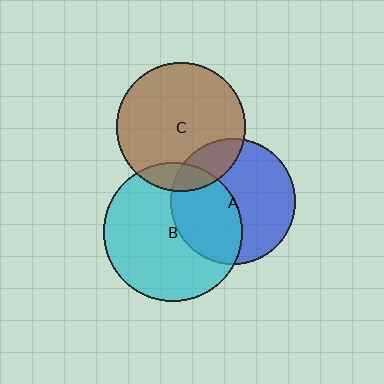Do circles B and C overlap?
Yes.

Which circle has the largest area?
Circle B (cyan).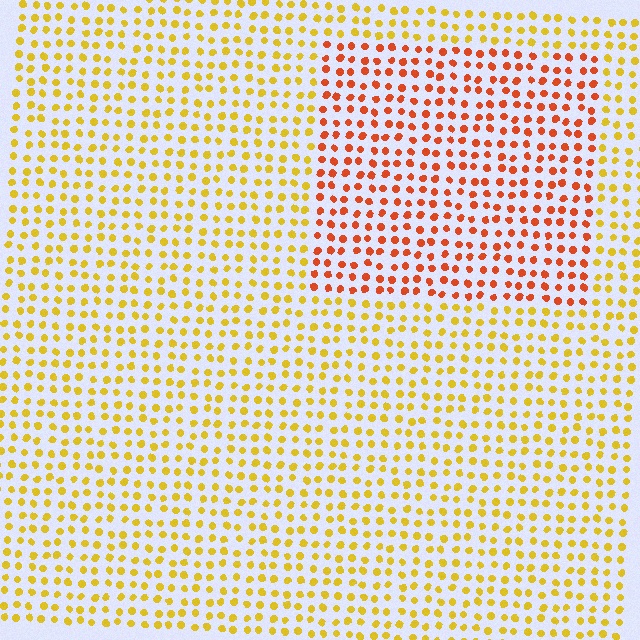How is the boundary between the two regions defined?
The boundary is defined purely by a slight shift in hue (about 39 degrees). Spacing, size, and orientation are identical on both sides.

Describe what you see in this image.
The image is filled with small yellow elements in a uniform arrangement. A rectangle-shaped region is visible where the elements are tinted to a slightly different hue, forming a subtle color boundary.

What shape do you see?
I see a rectangle.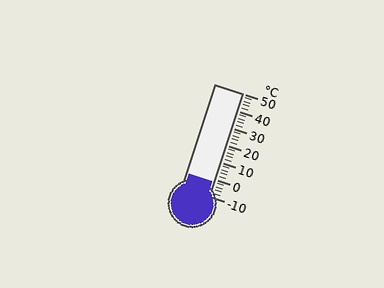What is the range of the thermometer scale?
The thermometer scale ranges from -10°C to 50°C.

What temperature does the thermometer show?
The thermometer shows approximately -2°C.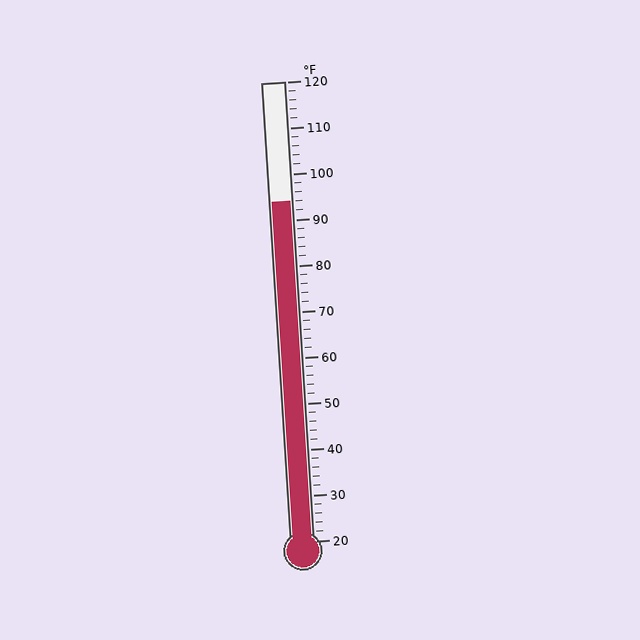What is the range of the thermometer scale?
The thermometer scale ranges from 20°F to 120°F.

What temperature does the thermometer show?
The thermometer shows approximately 94°F.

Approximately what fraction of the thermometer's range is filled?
The thermometer is filled to approximately 75% of its range.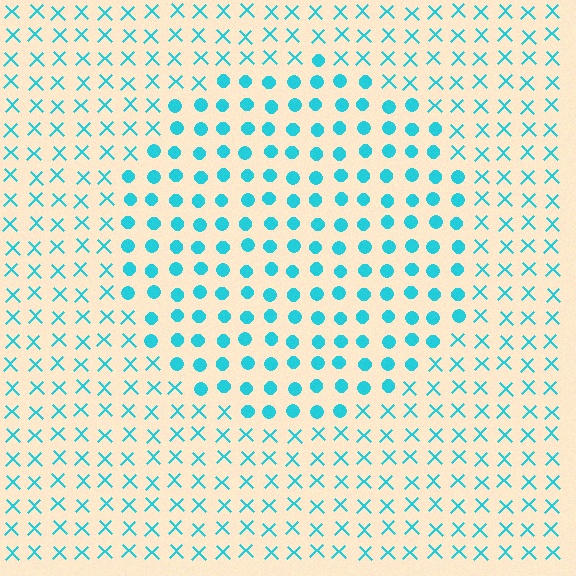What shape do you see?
I see a circle.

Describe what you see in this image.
The image is filled with small cyan elements arranged in a uniform grid. A circle-shaped region contains circles, while the surrounding area contains X marks. The boundary is defined purely by the change in element shape.